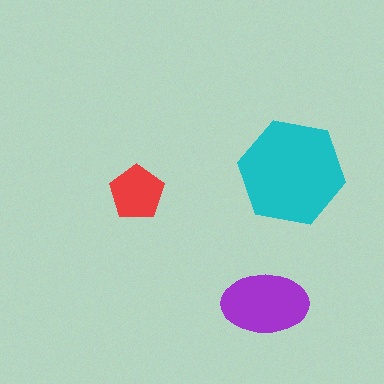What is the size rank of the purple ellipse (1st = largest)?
2nd.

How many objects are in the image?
There are 3 objects in the image.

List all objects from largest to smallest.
The cyan hexagon, the purple ellipse, the red pentagon.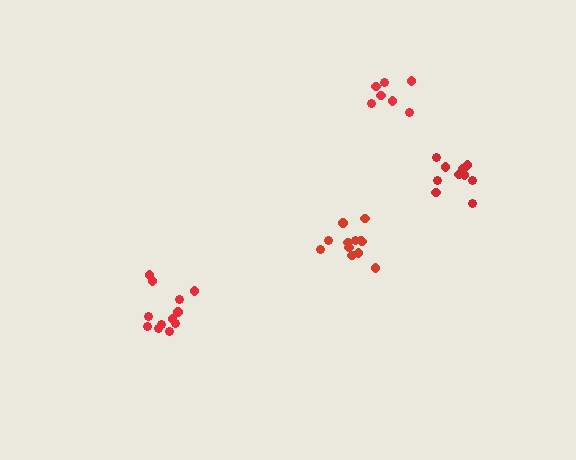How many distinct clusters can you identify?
There are 4 distinct clusters.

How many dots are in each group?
Group 1: 12 dots, Group 2: 10 dots, Group 3: 12 dots, Group 4: 7 dots (41 total).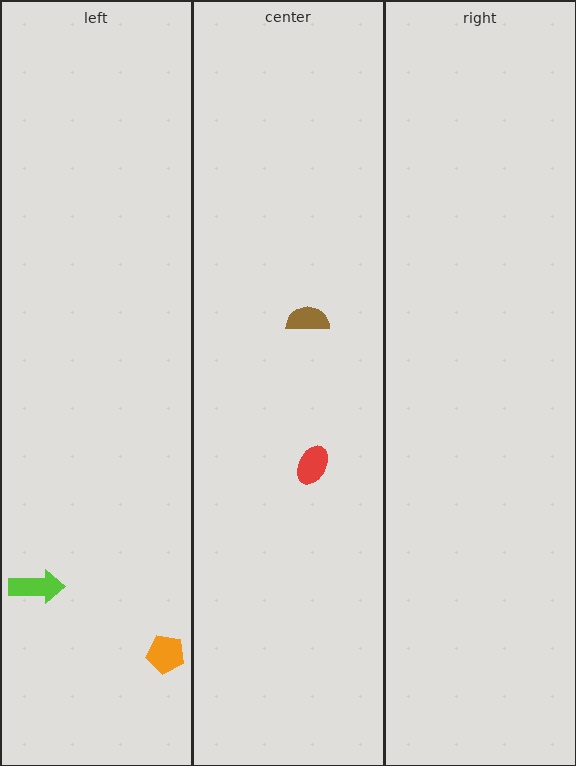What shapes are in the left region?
The orange pentagon, the lime arrow.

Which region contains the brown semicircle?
The center region.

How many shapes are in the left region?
2.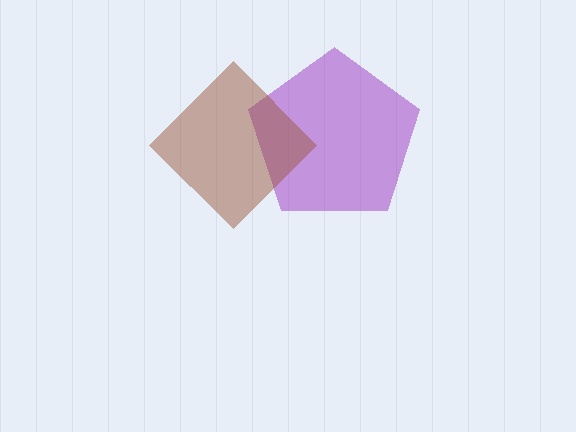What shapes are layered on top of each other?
The layered shapes are: a purple pentagon, a brown diamond.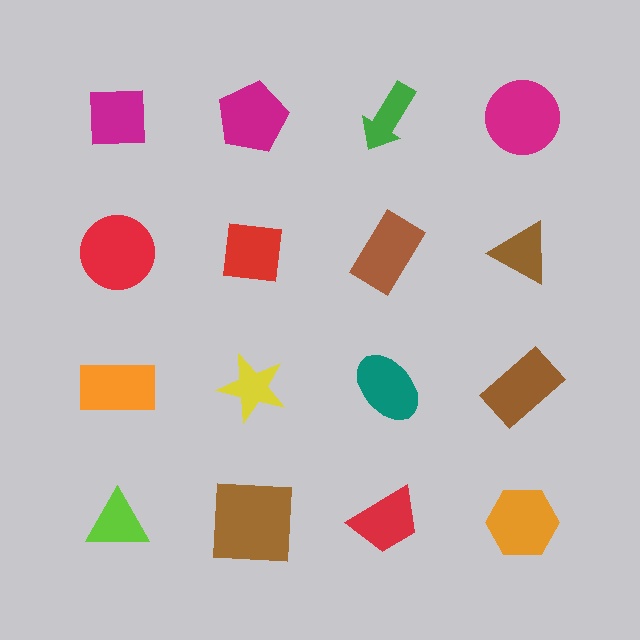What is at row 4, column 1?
A lime triangle.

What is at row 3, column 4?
A brown rectangle.